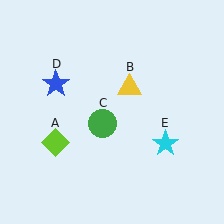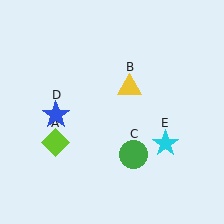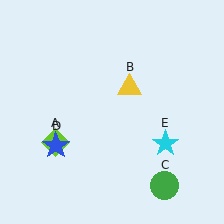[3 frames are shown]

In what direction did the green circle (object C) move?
The green circle (object C) moved down and to the right.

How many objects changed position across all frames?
2 objects changed position: green circle (object C), blue star (object D).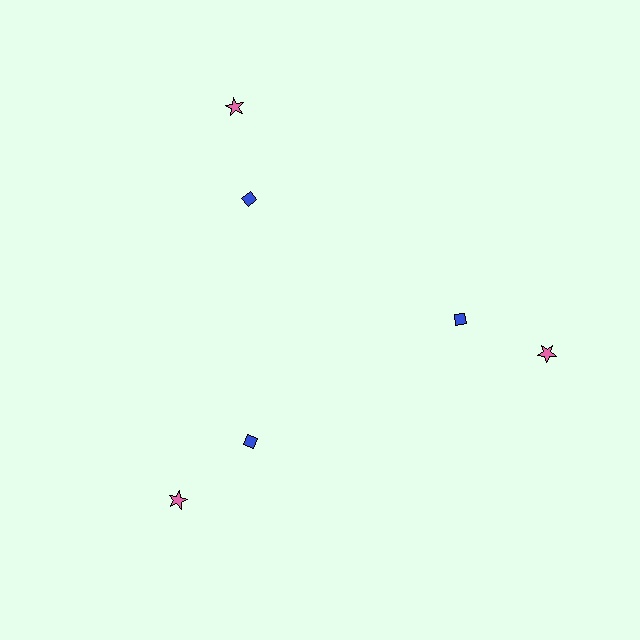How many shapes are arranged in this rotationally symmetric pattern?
There are 6 shapes, arranged in 3 groups of 2.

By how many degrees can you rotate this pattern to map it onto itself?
The pattern maps onto itself every 120 degrees of rotation.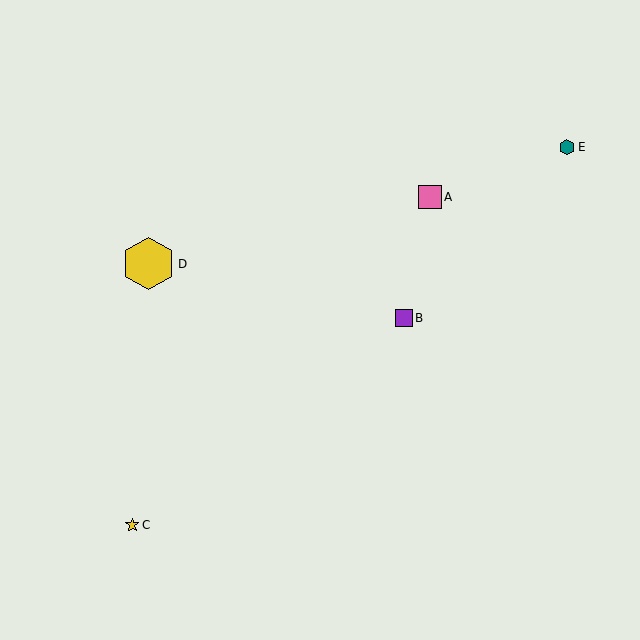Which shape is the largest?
The yellow hexagon (labeled D) is the largest.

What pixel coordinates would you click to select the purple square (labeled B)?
Click at (404, 318) to select the purple square B.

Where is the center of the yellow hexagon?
The center of the yellow hexagon is at (148, 264).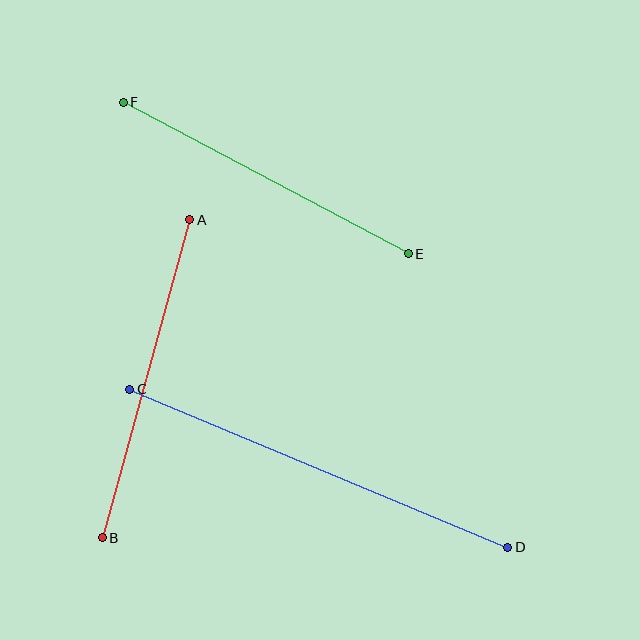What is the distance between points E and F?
The distance is approximately 323 pixels.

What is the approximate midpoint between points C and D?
The midpoint is at approximately (319, 468) pixels.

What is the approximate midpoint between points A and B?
The midpoint is at approximately (146, 379) pixels.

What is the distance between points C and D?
The distance is approximately 410 pixels.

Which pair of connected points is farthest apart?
Points C and D are farthest apart.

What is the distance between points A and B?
The distance is approximately 330 pixels.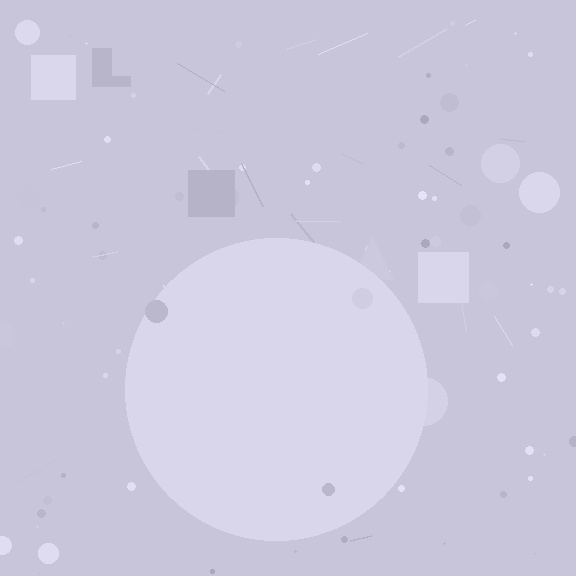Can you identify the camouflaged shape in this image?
The camouflaged shape is a circle.